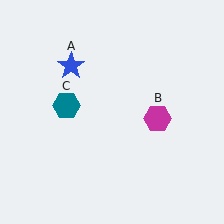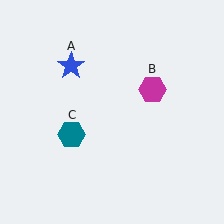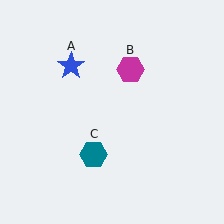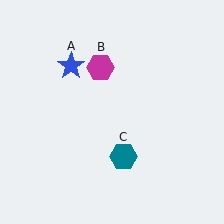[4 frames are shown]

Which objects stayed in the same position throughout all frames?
Blue star (object A) remained stationary.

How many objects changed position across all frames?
2 objects changed position: magenta hexagon (object B), teal hexagon (object C).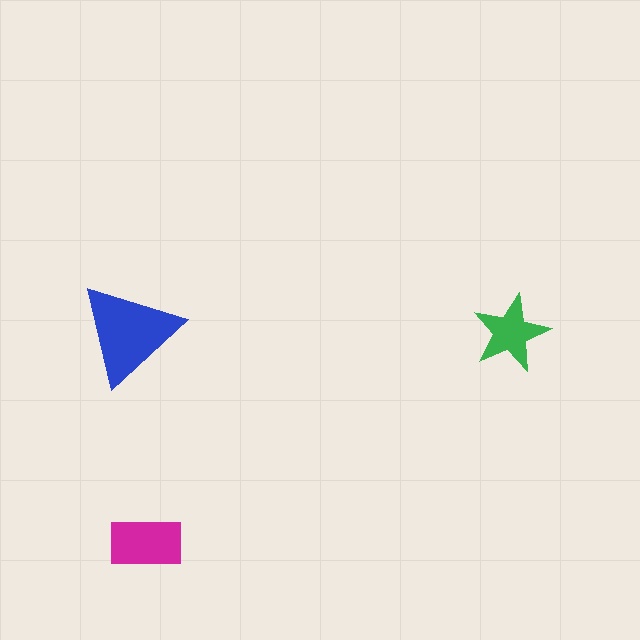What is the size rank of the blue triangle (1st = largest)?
1st.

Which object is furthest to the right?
The green star is rightmost.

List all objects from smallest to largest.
The green star, the magenta rectangle, the blue triangle.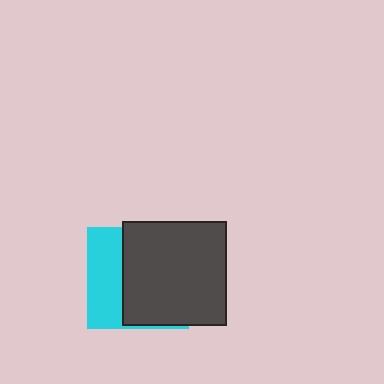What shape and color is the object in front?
The object in front is a dark gray square.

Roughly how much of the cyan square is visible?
A small part of it is visible (roughly 36%).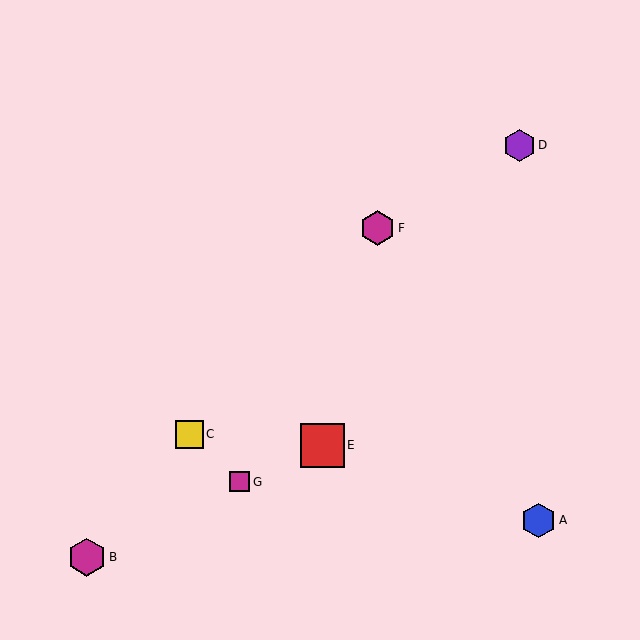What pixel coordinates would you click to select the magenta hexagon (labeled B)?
Click at (87, 557) to select the magenta hexagon B.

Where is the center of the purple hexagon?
The center of the purple hexagon is at (520, 145).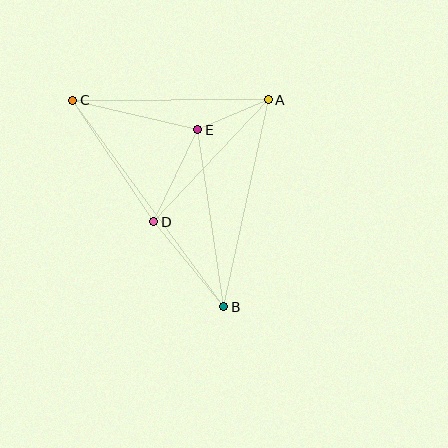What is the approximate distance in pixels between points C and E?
The distance between C and E is approximately 128 pixels.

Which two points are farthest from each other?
Points B and C are farthest from each other.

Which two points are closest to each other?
Points A and E are closest to each other.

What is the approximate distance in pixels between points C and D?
The distance between C and D is approximately 146 pixels.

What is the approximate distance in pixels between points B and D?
The distance between B and D is approximately 110 pixels.